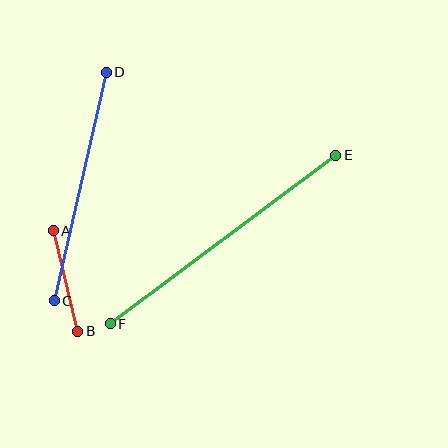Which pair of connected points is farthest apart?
Points E and F are farthest apart.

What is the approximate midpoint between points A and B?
The midpoint is at approximately (65, 281) pixels.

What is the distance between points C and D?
The distance is approximately 234 pixels.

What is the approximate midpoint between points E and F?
The midpoint is at approximately (223, 239) pixels.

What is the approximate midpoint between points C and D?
The midpoint is at approximately (80, 186) pixels.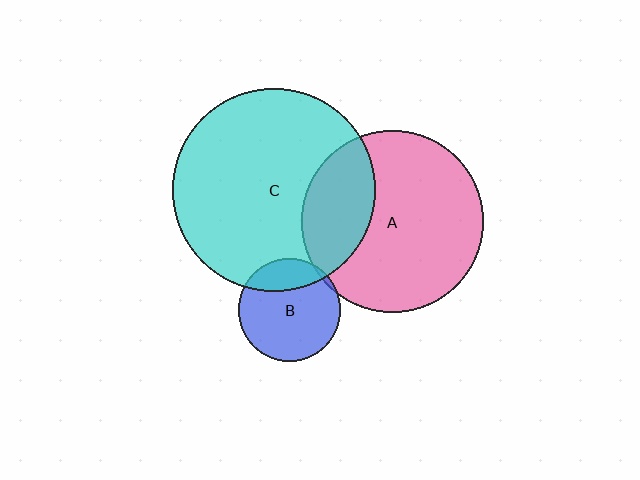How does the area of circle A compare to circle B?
Approximately 3.2 times.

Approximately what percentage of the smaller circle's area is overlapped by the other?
Approximately 30%.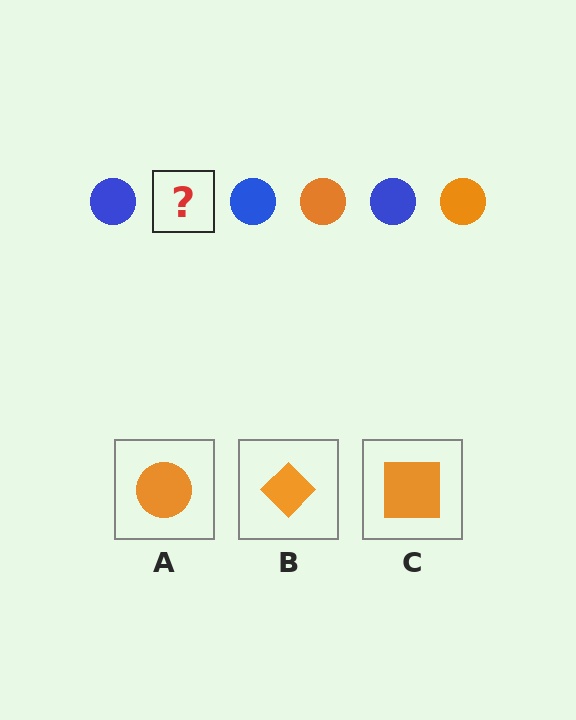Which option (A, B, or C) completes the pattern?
A.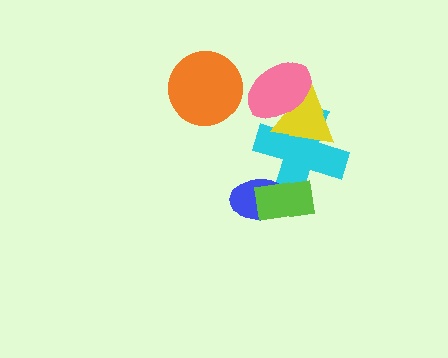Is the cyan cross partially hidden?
Yes, it is partially covered by another shape.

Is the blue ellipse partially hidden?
Yes, it is partially covered by another shape.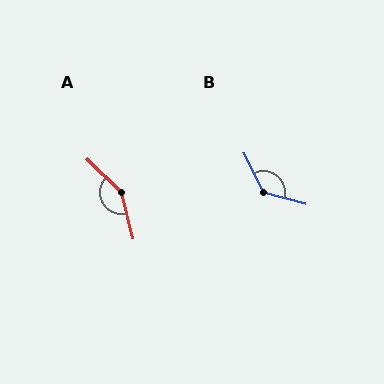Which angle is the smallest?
B, at approximately 131 degrees.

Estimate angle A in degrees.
Approximately 148 degrees.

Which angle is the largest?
A, at approximately 148 degrees.